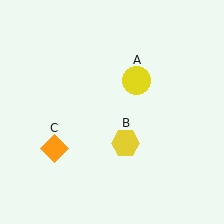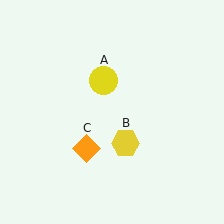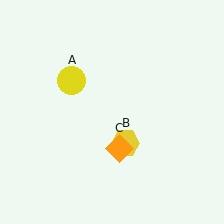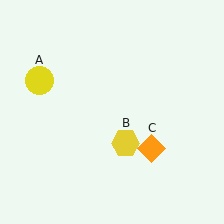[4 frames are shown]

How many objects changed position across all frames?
2 objects changed position: yellow circle (object A), orange diamond (object C).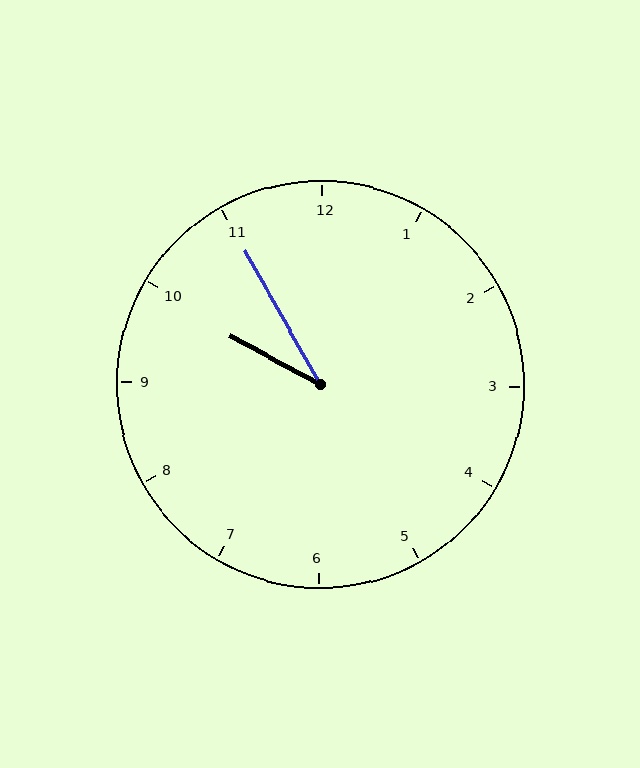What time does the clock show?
9:55.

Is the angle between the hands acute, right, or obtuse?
It is acute.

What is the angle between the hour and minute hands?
Approximately 32 degrees.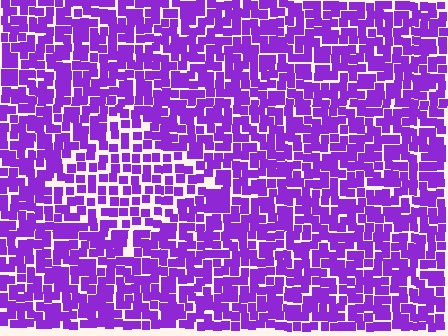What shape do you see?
I see a diamond.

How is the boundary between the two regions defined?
The boundary is defined by a change in element density (approximately 1.5x ratio). All elements are the same color, size, and shape.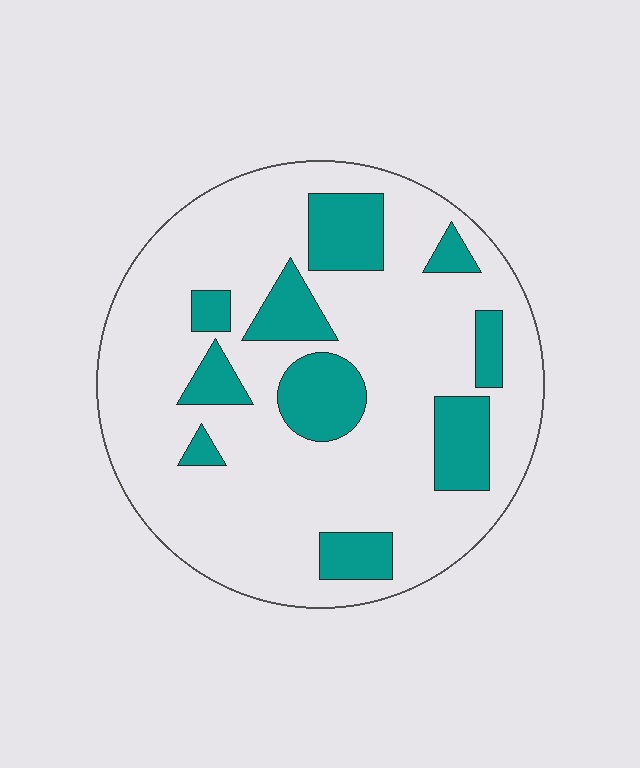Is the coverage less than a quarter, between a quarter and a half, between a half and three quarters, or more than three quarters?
Less than a quarter.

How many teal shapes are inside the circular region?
10.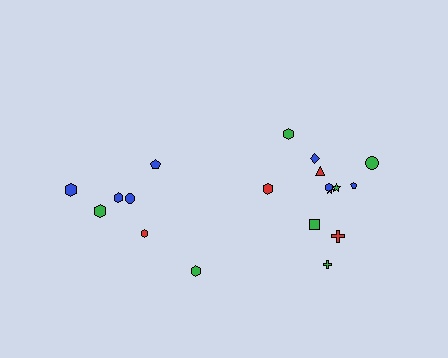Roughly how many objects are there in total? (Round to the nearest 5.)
Roughly 20 objects in total.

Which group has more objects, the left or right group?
The right group.